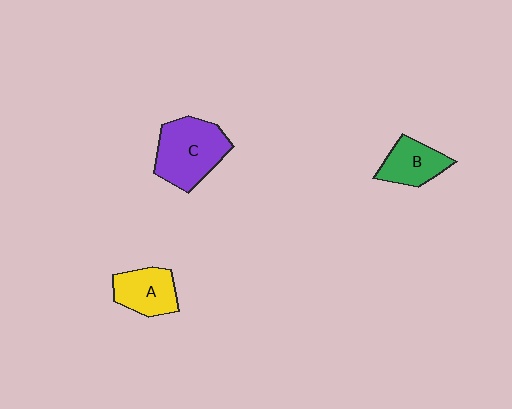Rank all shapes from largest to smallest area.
From largest to smallest: C (purple), A (yellow), B (green).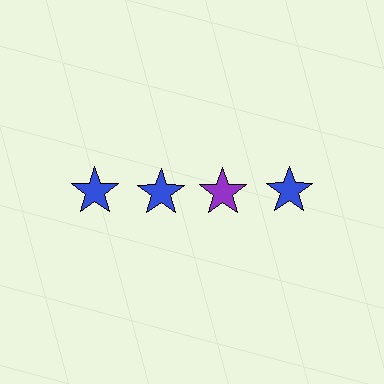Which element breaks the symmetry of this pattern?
The purple star in the top row, center column breaks the symmetry. All other shapes are blue stars.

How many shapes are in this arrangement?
There are 4 shapes arranged in a grid pattern.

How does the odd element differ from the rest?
It has a different color: purple instead of blue.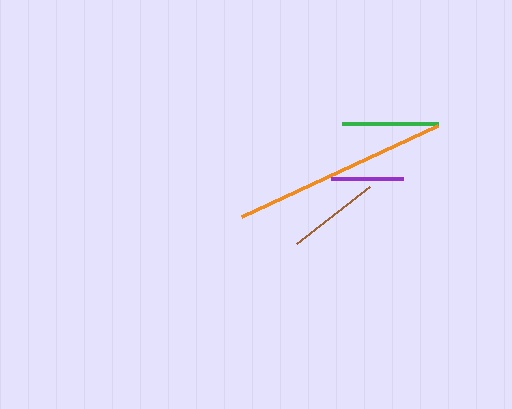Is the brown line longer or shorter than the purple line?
The brown line is longer than the purple line.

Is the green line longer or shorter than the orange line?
The orange line is longer than the green line.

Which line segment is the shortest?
The purple line is the shortest at approximately 72 pixels.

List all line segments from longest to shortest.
From longest to shortest: orange, green, brown, purple.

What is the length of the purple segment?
The purple segment is approximately 72 pixels long.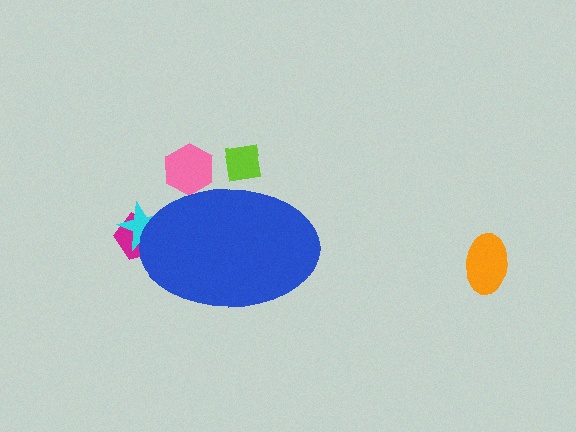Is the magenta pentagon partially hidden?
Yes, the magenta pentagon is partially hidden behind the blue ellipse.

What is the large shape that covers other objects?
A blue ellipse.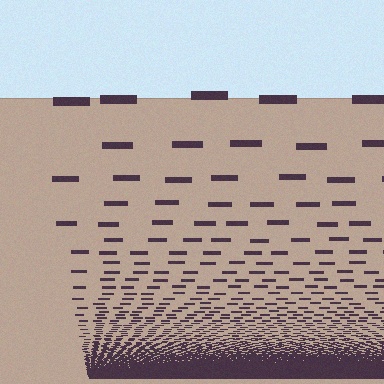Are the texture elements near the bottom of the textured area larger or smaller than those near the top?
Smaller. The gradient is inverted — elements near the bottom are smaller and denser.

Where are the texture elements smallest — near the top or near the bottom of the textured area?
Near the bottom.